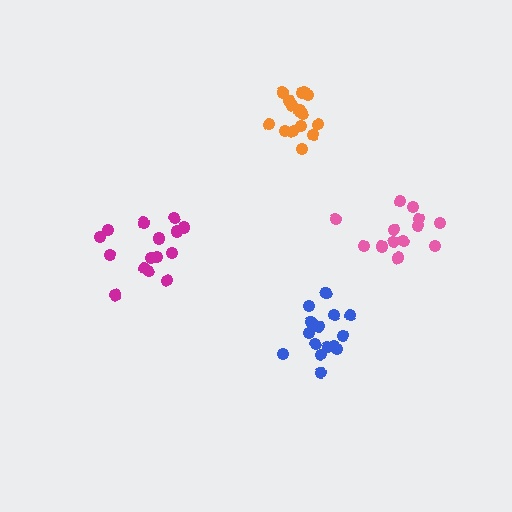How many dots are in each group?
Group 1: 13 dots, Group 2: 15 dots, Group 3: 15 dots, Group 4: 16 dots (59 total).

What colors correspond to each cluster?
The clusters are colored: pink, blue, magenta, orange.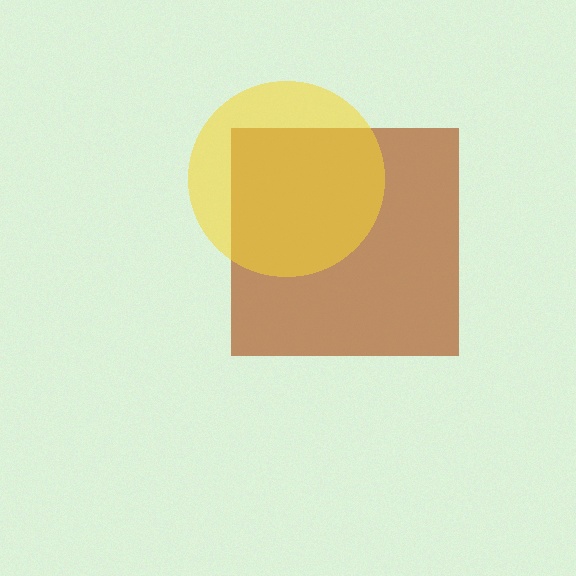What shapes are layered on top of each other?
The layered shapes are: a brown square, a yellow circle.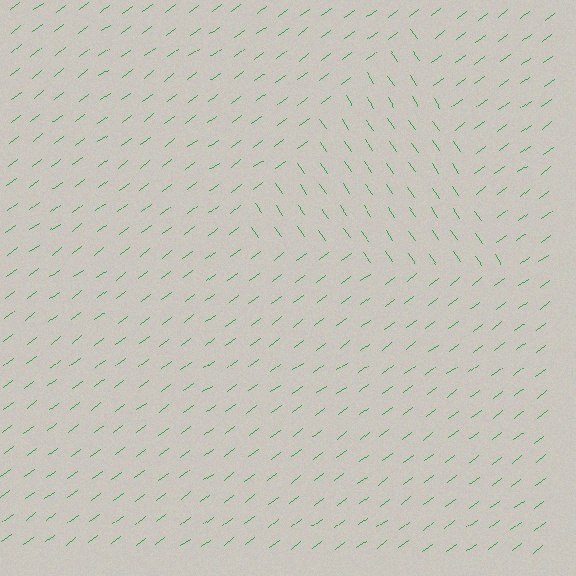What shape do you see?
I see a triangle.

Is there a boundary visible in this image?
Yes, there is a texture boundary formed by a change in line orientation.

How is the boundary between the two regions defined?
The boundary is defined purely by a change in line orientation (approximately 88 degrees difference). All lines are the same color and thickness.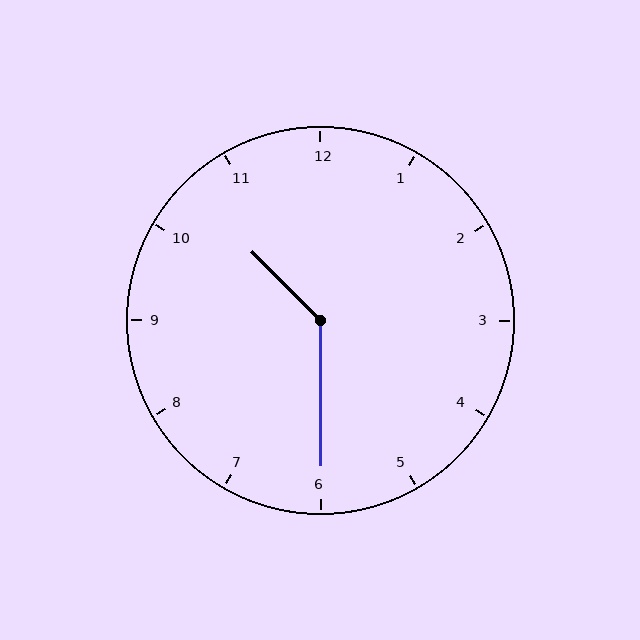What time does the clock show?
10:30.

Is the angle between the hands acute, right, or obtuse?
It is obtuse.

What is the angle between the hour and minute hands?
Approximately 135 degrees.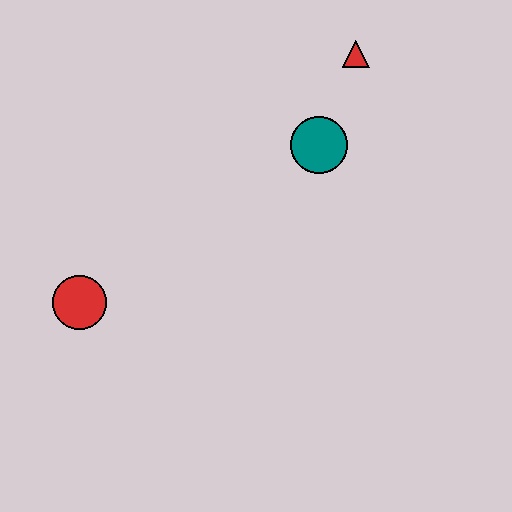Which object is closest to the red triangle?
The teal circle is closest to the red triangle.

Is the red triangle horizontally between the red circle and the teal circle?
No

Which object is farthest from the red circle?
The red triangle is farthest from the red circle.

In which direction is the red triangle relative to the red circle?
The red triangle is to the right of the red circle.